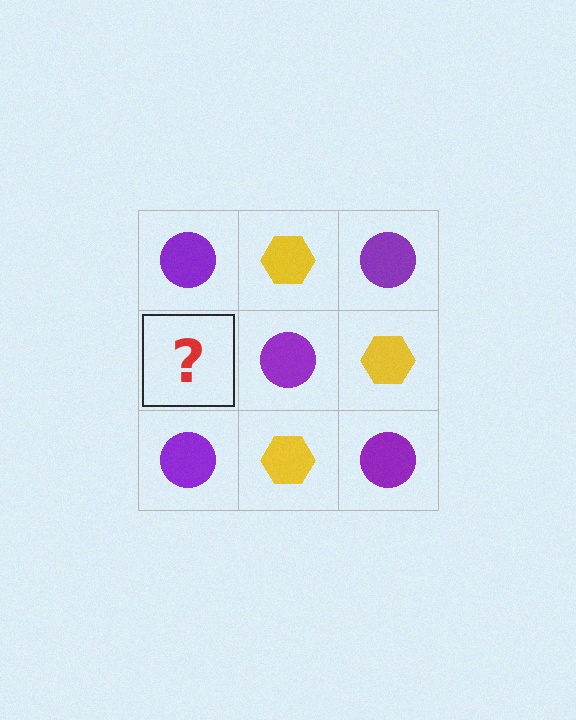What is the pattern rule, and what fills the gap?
The rule is that it alternates purple circle and yellow hexagon in a checkerboard pattern. The gap should be filled with a yellow hexagon.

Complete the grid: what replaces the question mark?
The question mark should be replaced with a yellow hexagon.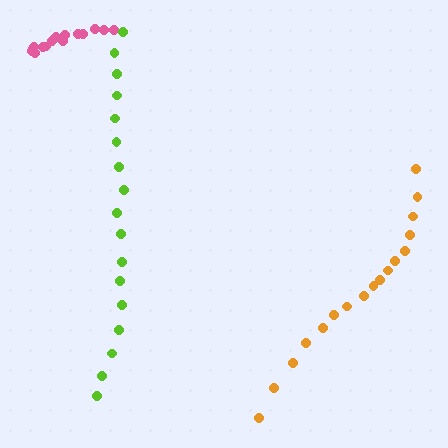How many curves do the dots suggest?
There are 3 distinct paths.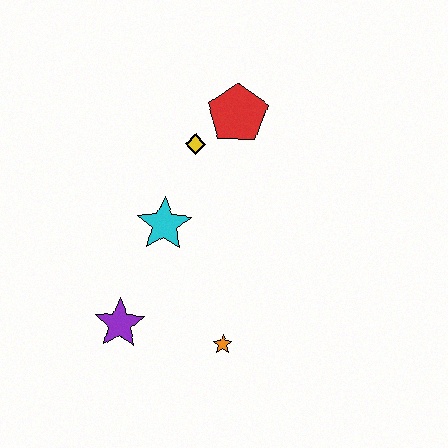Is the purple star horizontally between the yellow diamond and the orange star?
No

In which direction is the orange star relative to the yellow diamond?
The orange star is below the yellow diamond.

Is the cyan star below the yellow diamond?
Yes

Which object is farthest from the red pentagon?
The purple star is farthest from the red pentagon.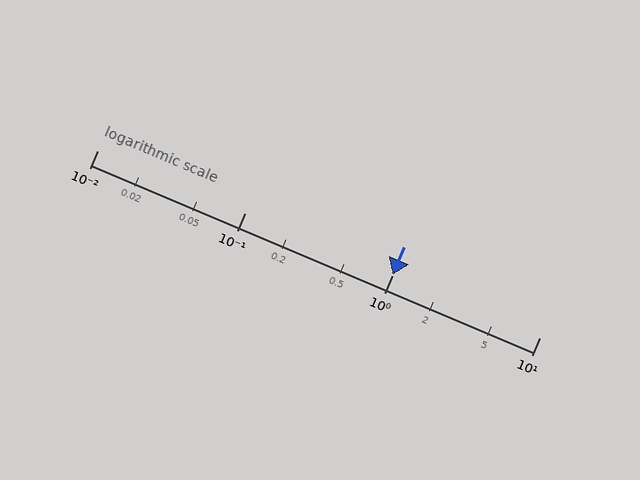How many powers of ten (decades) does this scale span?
The scale spans 3 decades, from 0.01 to 10.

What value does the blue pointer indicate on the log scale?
The pointer indicates approximately 1.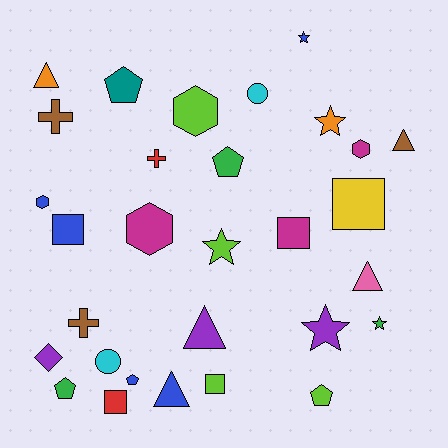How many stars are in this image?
There are 5 stars.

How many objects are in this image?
There are 30 objects.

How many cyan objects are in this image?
There are 2 cyan objects.